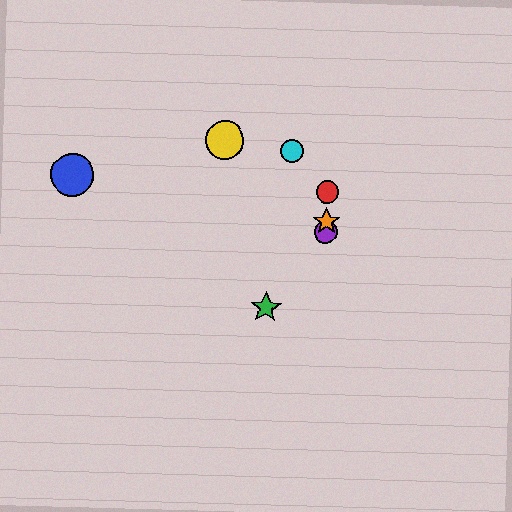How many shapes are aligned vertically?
3 shapes (the red circle, the purple circle, the orange star) are aligned vertically.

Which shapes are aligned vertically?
The red circle, the purple circle, the orange star are aligned vertically.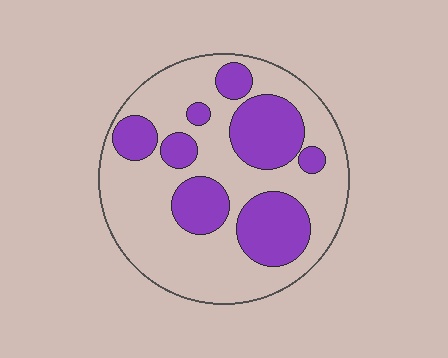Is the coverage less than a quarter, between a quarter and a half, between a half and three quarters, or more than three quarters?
Between a quarter and a half.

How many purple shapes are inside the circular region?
8.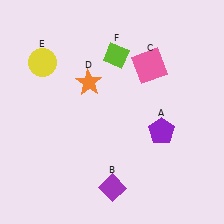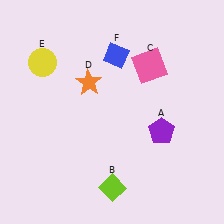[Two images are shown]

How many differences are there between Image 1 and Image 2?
There are 2 differences between the two images.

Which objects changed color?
B changed from purple to lime. F changed from lime to blue.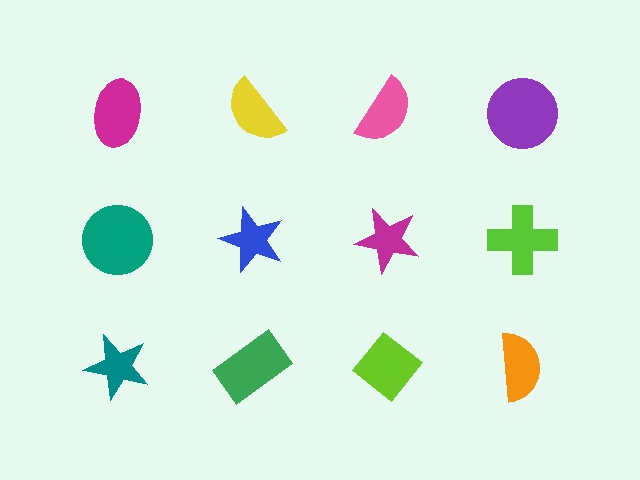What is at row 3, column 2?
A green rectangle.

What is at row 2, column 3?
A magenta star.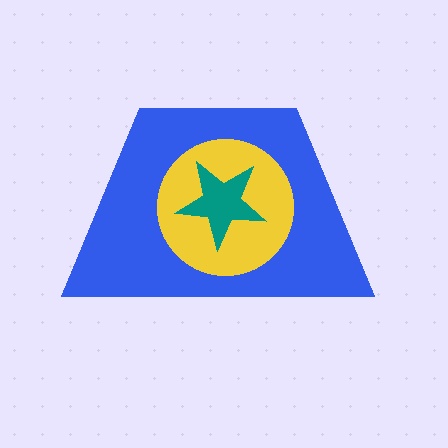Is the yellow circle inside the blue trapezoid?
Yes.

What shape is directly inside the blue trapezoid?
The yellow circle.